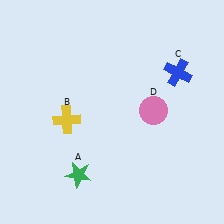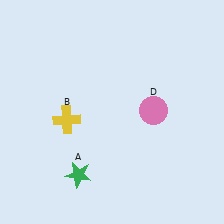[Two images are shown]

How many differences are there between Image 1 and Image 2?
There is 1 difference between the two images.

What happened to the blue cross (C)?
The blue cross (C) was removed in Image 2. It was in the top-right area of Image 1.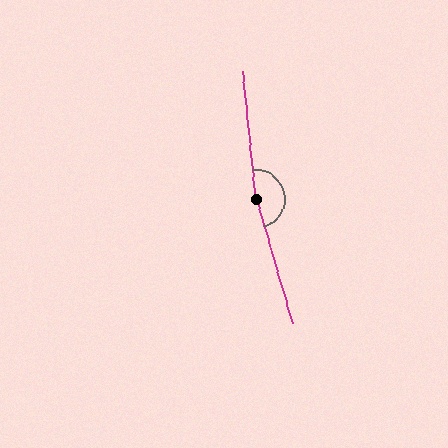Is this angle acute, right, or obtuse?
It is obtuse.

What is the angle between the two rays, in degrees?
Approximately 169 degrees.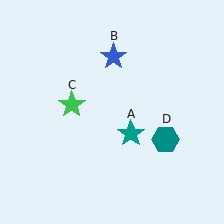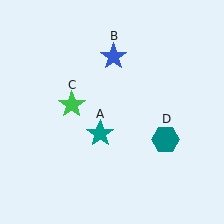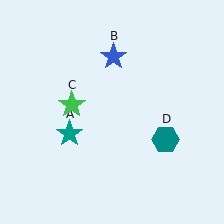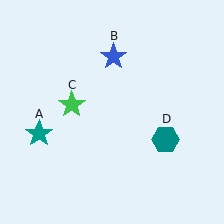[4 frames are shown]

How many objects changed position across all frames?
1 object changed position: teal star (object A).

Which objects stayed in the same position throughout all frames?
Blue star (object B) and green star (object C) and teal hexagon (object D) remained stationary.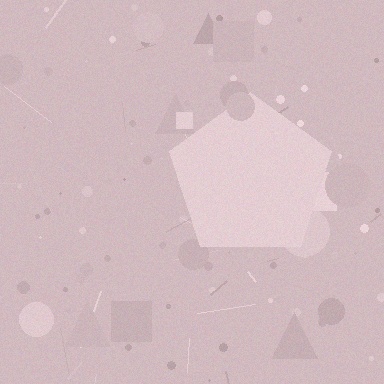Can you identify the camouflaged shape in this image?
The camouflaged shape is a pentagon.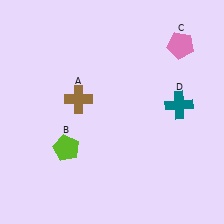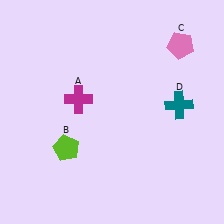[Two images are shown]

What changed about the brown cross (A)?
In Image 1, A is brown. In Image 2, it changed to magenta.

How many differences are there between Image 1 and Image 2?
There is 1 difference between the two images.